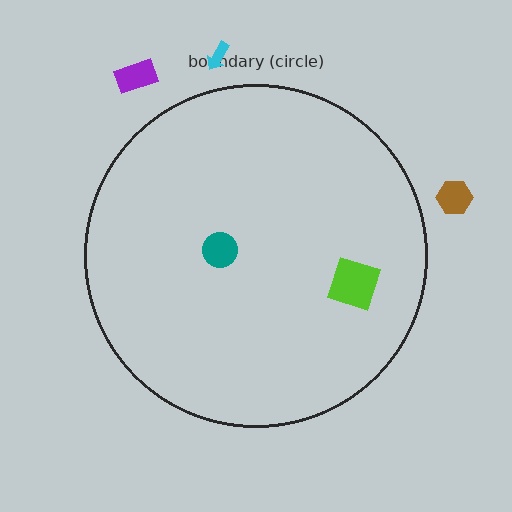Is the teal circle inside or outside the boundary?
Inside.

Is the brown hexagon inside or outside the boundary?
Outside.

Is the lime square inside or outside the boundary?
Inside.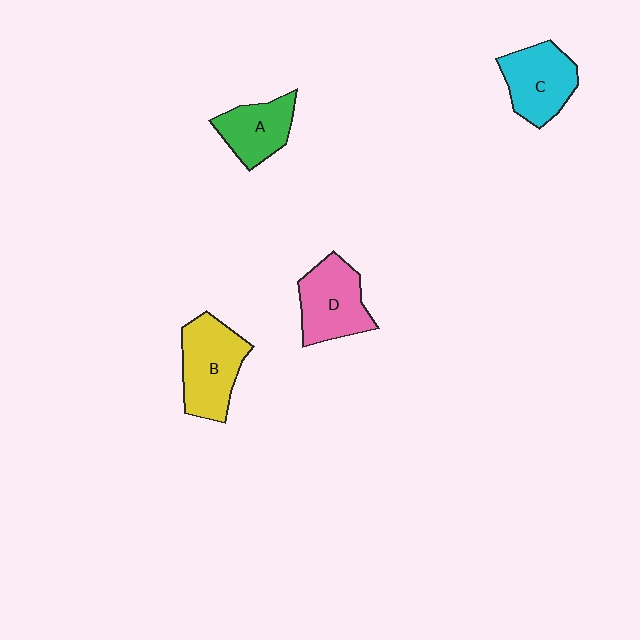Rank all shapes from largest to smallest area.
From largest to smallest: B (yellow), D (pink), C (cyan), A (green).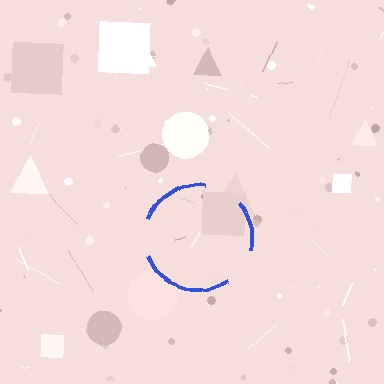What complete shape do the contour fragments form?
The contour fragments form a circle.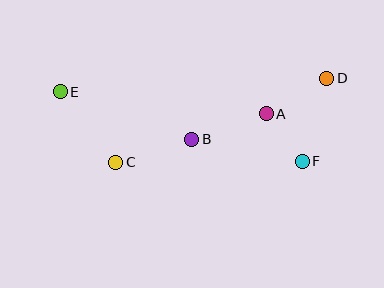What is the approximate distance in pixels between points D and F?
The distance between D and F is approximately 86 pixels.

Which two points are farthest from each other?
Points D and E are farthest from each other.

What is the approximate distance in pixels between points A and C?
The distance between A and C is approximately 158 pixels.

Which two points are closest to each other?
Points A and F are closest to each other.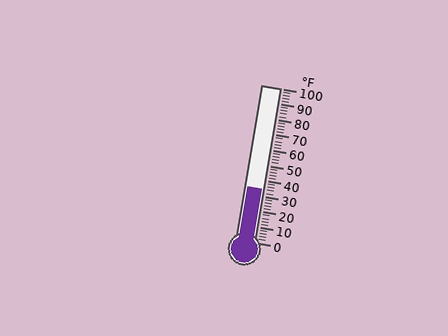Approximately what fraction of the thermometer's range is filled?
The thermometer is filled to approximately 35% of its range.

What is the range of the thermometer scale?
The thermometer scale ranges from 0°F to 100°F.